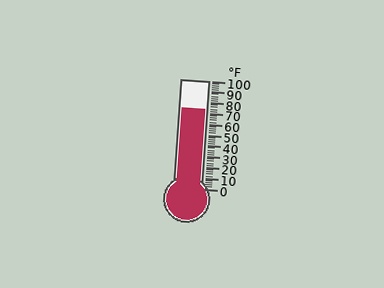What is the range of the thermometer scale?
The thermometer scale ranges from 0°F to 100°F.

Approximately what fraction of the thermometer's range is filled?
The thermometer is filled to approximately 75% of its range.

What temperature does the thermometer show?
The thermometer shows approximately 74°F.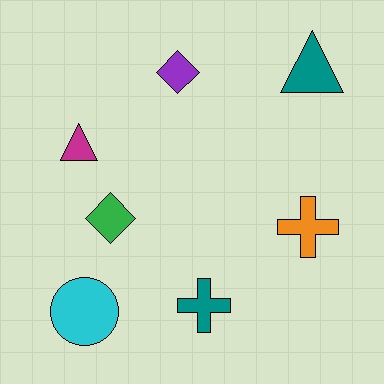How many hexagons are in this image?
There are no hexagons.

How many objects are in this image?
There are 7 objects.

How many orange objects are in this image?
There is 1 orange object.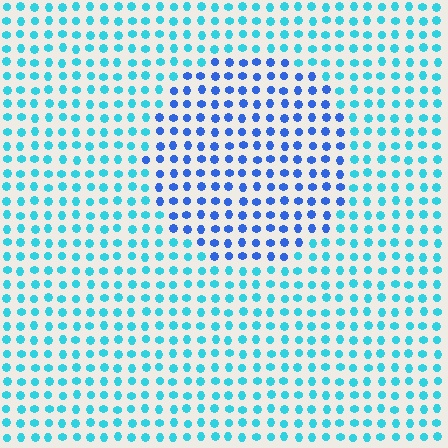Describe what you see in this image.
The image is filled with small cyan elements in a uniform arrangement. A circle-shaped region is visible where the elements are tinted to a slightly different hue, forming a subtle color boundary.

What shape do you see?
I see a circle.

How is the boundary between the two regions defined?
The boundary is defined purely by a slight shift in hue (about 38 degrees). Spacing, size, and orientation are identical on both sides.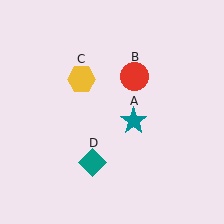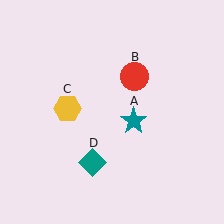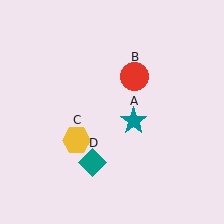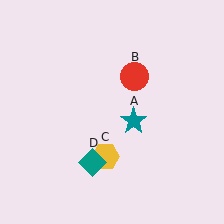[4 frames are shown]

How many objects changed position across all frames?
1 object changed position: yellow hexagon (object C).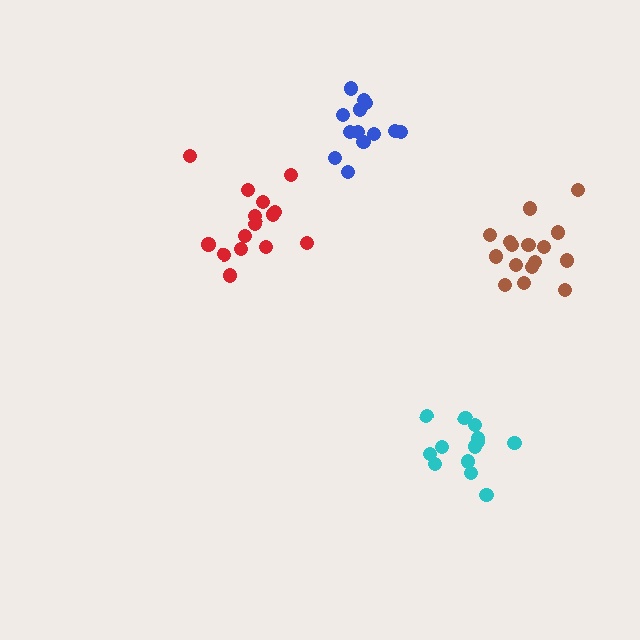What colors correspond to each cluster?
The clusters are colored: red, cyan, brown, blue.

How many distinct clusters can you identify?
There are 4 distinct clusters.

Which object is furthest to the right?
The brown cluster is rightmost.